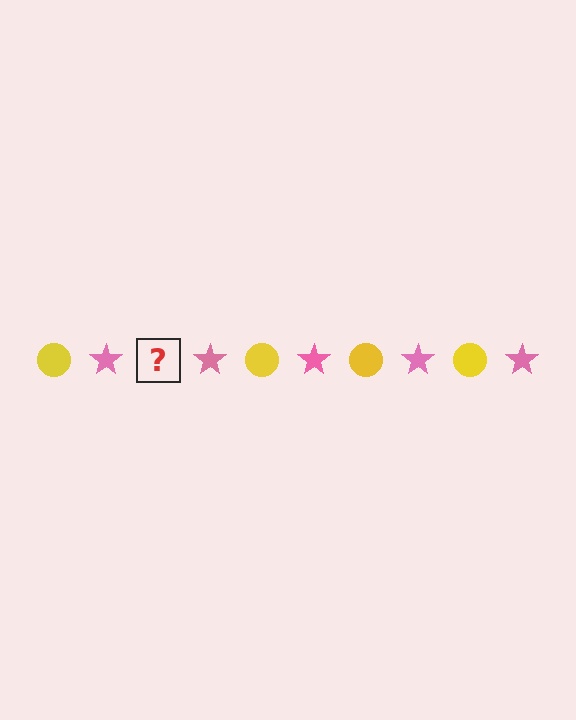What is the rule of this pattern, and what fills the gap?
The rule is that the pattern alternates between yellow circle and pink star. The gap should be filled with a yellow circle.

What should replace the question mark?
The question mark should be replaced with a yellow circle.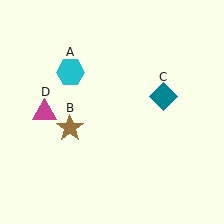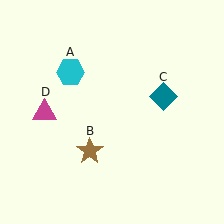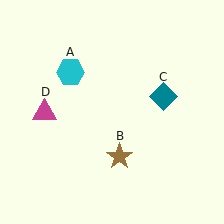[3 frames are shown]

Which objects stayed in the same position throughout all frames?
Cyan hexagon (object A) and teal diamond (object C) and magenta triangle (object D) remained stationary.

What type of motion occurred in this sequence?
The brown star (object B) rotated counterclockwise around the center of the scene.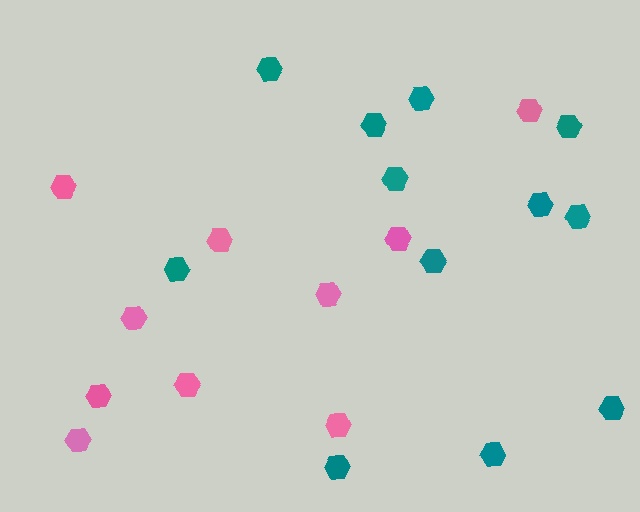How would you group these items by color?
There are 2 groups: one group of pink hexagons (10) and one group of teal hexagons (12).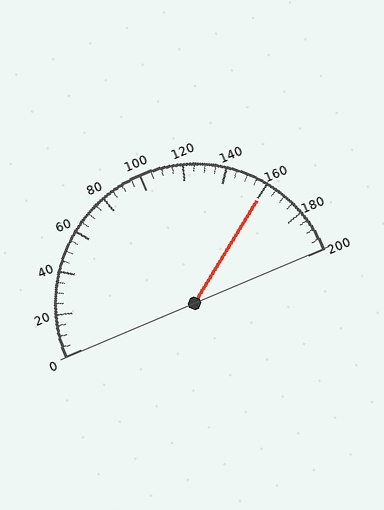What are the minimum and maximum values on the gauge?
The gauge ranges from 0 to 200.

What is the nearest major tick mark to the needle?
The nearest major tick mark is 160.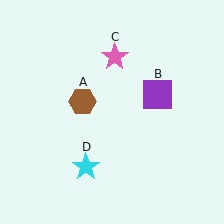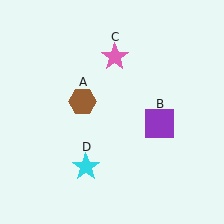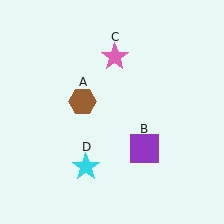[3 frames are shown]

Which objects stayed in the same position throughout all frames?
Brown hexagon (object A) and pink star (object C) and cyan star (object D) remained stationary.